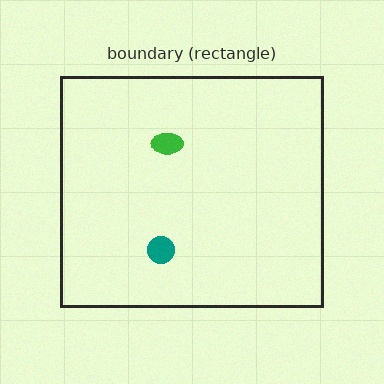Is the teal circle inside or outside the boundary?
Inside.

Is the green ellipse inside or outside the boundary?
Inside.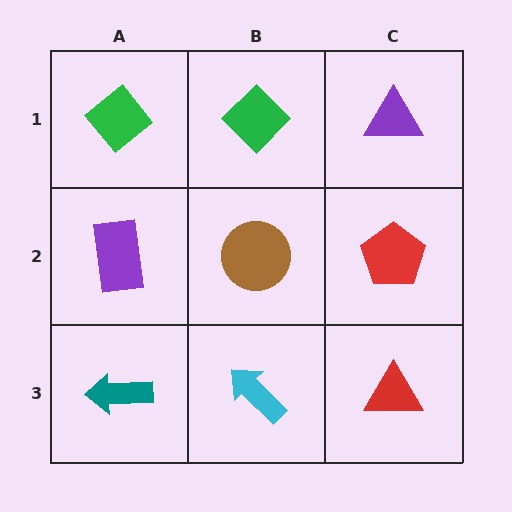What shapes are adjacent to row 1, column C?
A red pentagon (row 2, column C), a green diamond (row 1, column B).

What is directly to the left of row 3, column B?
A teal arrow.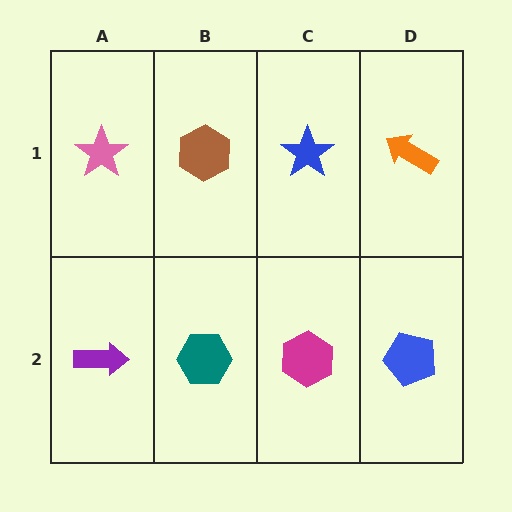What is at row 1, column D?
An orange arrow.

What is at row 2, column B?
A teal hexagon.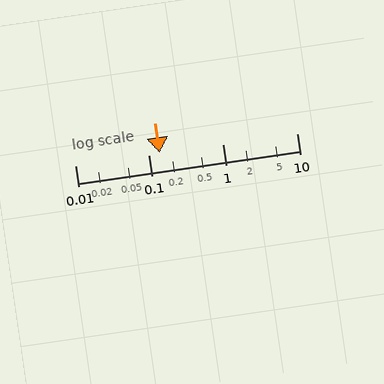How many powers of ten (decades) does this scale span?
The scale spans 3 decades, from 0.01 to 10.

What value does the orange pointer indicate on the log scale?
The pointer indicates approximately 0.14.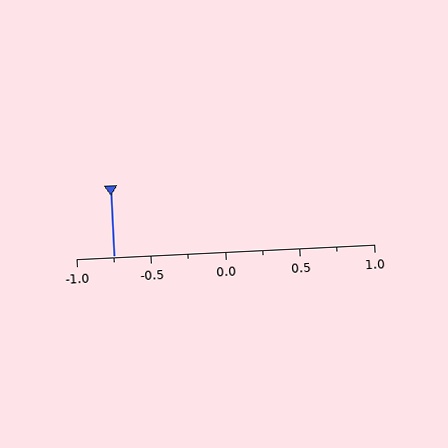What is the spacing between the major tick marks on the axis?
The major ticks are spaced 0.5 apart.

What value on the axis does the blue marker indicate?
The marker indicates approximately -0.75.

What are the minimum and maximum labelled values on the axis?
The axis runs from -1.0 to 1.0.